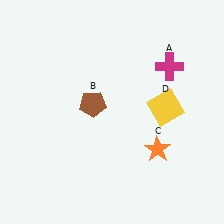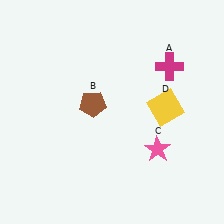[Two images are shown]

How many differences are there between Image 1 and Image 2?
There is 1 difference between the two images.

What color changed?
The star (C) changed from orange in Image 1 to pink in Image 2.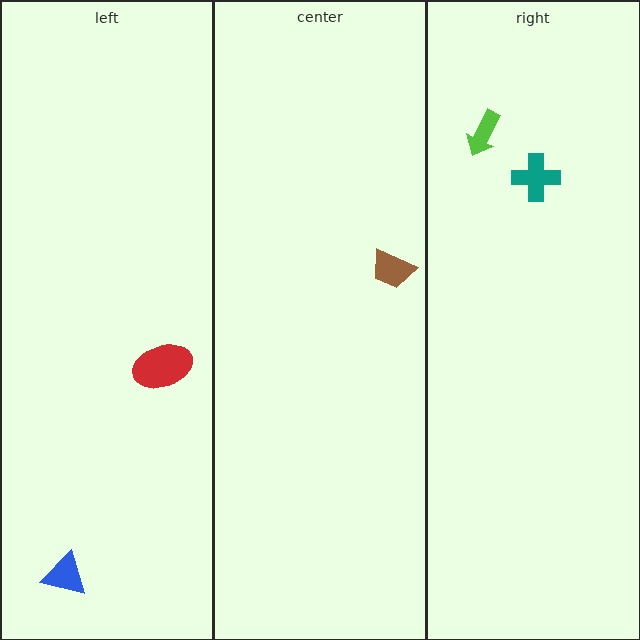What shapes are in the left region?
The blue triangle, the red ellipse.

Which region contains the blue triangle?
The left region.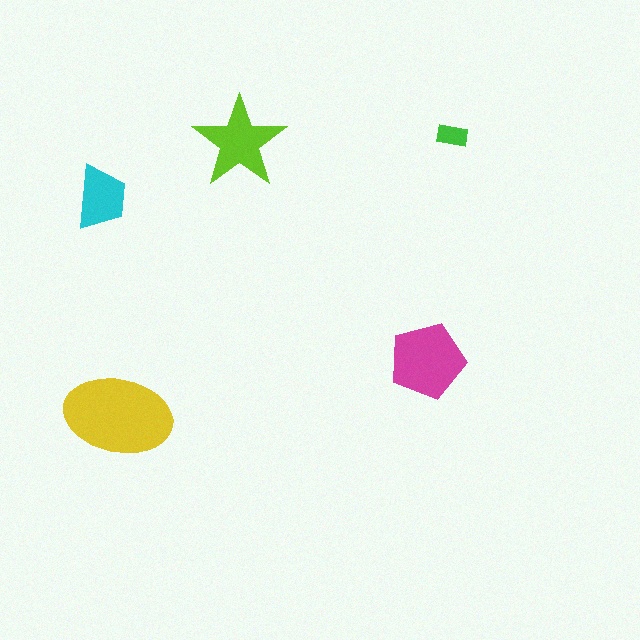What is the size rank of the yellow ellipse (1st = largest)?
1st.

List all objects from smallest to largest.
The green rectangle, the cyan trapezoid, the lime star, the magenta pentagon, the yellow ellipse.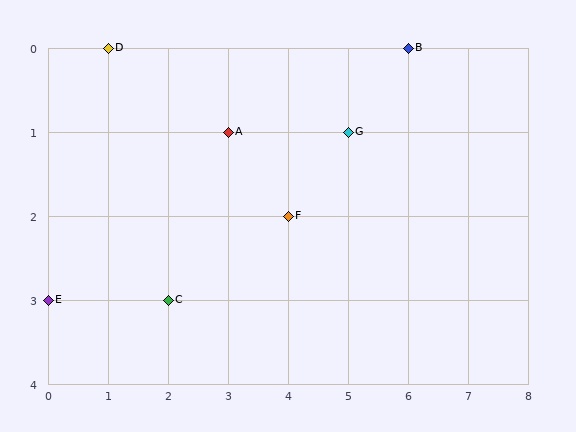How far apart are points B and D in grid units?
Points B and D are 5 columns apart.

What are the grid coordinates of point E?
Point E is at grid coordinates (0, 3).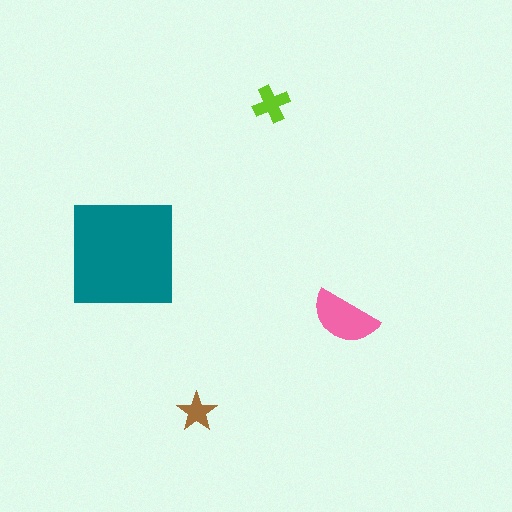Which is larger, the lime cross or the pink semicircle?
The pink semicircle.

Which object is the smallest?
The brown star.